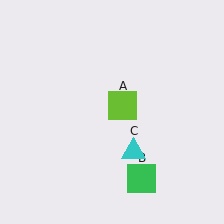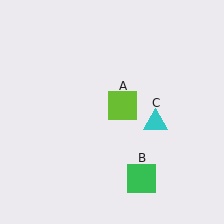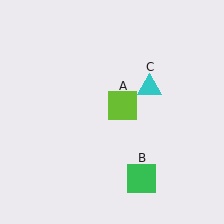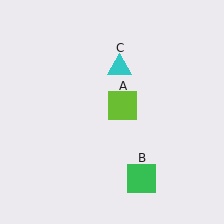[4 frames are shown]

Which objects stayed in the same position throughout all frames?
Lime square (object A) and green square (object B) remained stationary.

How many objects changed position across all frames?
1 object changed position: cyan triangle (object C).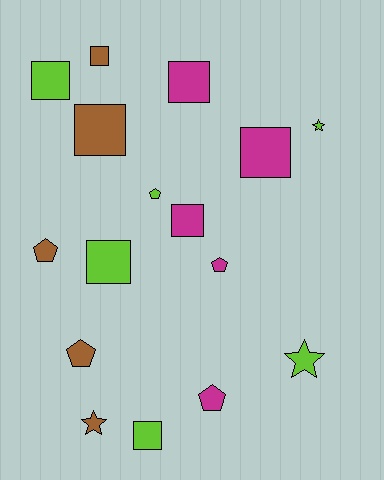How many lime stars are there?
There are 2 lime stars.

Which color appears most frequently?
Lime, with 6 objects.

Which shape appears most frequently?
Square, with 8 objects.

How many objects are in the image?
There are 16 objects.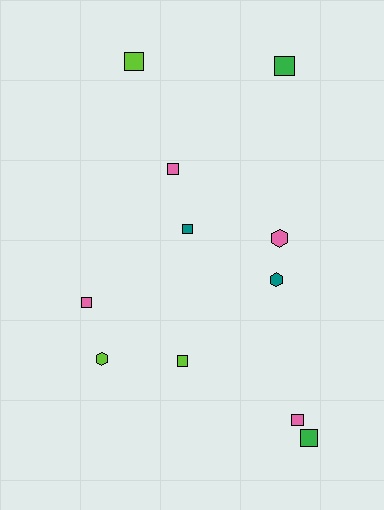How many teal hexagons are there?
There is 1 teal hexagon.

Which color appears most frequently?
Pink, with 4 objects.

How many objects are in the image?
There are 11 objects.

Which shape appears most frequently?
Square, with 8 objects.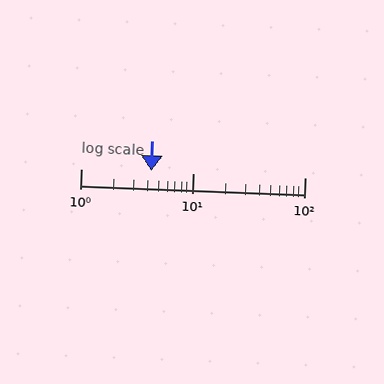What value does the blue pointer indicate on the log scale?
The pointer indicates approximately 4.3.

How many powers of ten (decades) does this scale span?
The scale spans 2 decades, from 1 to 100.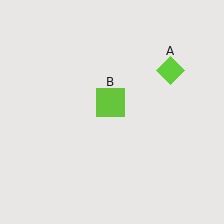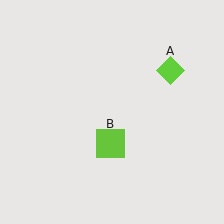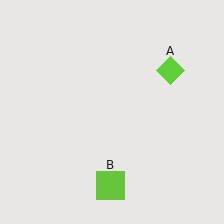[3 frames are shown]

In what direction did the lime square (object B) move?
The lime square (object B) moved down.